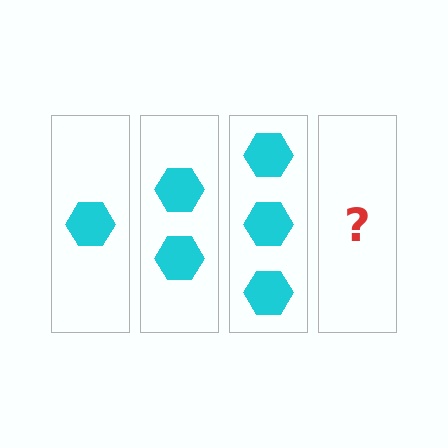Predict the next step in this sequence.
The next step is 4 hexagons.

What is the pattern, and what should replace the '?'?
The pattern is that each step adds one more hexagon. The '?' should be 4 hexagons.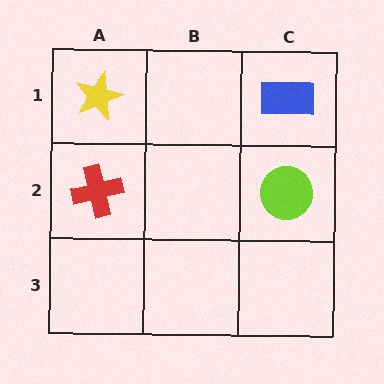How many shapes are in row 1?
2 shapes.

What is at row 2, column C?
A lime circle.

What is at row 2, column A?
A red cross.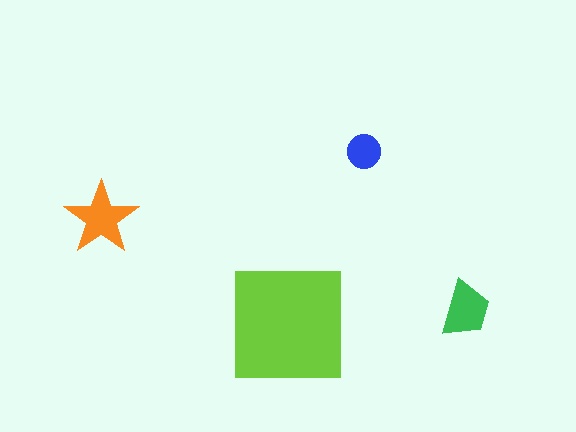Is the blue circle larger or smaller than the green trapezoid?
Smaller.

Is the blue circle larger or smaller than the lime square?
Smaller.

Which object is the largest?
The lime square.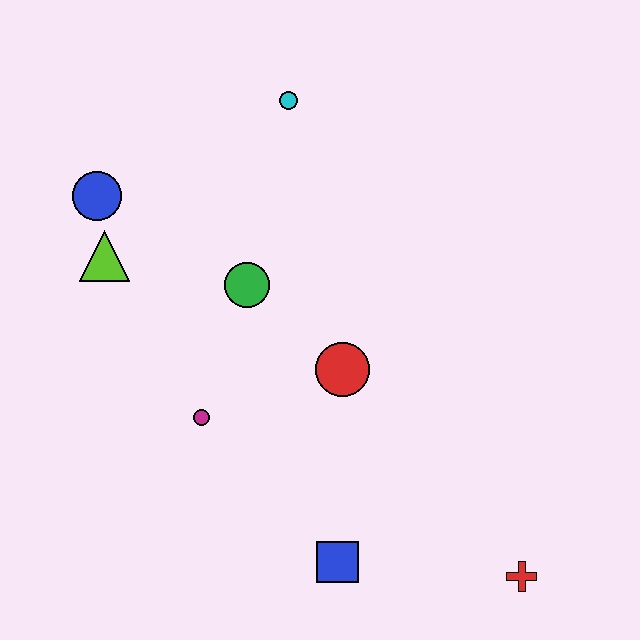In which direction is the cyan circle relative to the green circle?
The cyan circle is above the green circle.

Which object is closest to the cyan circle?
The green circle is closest to the cyan circle.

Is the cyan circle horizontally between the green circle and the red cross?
Yes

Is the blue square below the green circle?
Yes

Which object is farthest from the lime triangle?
The red cross is farthest from the lime triangle.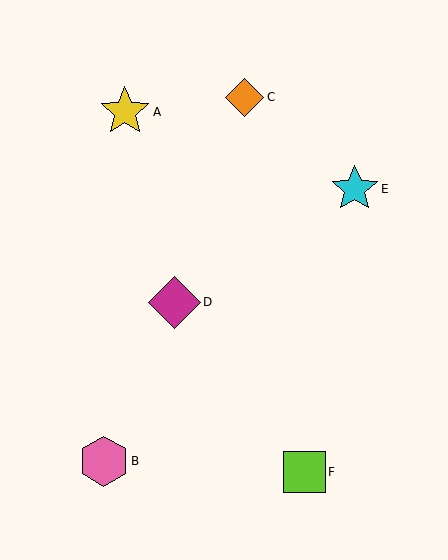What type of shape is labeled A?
Shape A is a yellow star.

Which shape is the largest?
The magenta diamond (labeled D) is the largest.